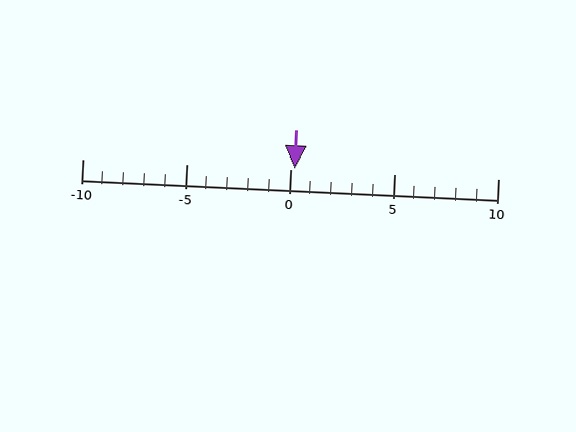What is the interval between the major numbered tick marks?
The major tick marks are spaced 5 units apart.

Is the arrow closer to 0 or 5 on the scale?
The arrow is closer to 0.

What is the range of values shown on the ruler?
The ruler shows values from -10 to 10.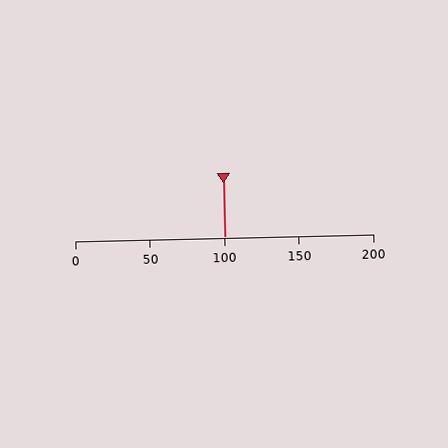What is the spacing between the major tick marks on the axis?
The major ticks are spaced 50 apart.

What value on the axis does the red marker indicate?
The marker indicates approximately 100.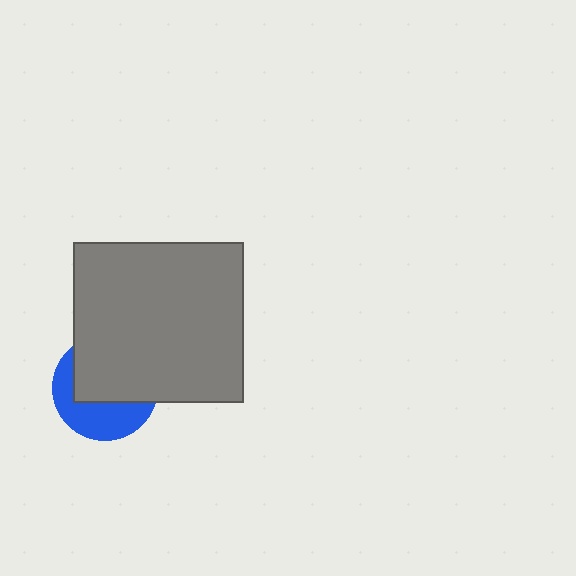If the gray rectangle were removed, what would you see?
You would see the complete blue circle.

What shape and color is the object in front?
The object in front is a gray rectangle.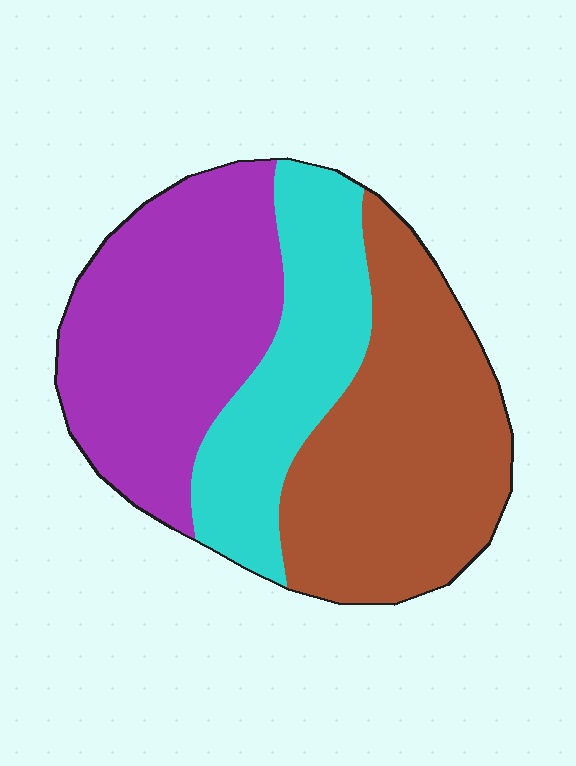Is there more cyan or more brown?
Brown.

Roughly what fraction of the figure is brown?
Brown takes up between a quarter and a half of the figure.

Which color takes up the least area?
Cyan, at roughly 25%.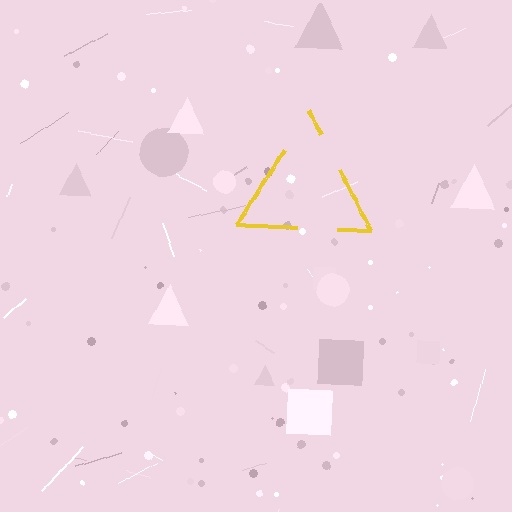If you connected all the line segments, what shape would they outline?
They would outline a triangle.